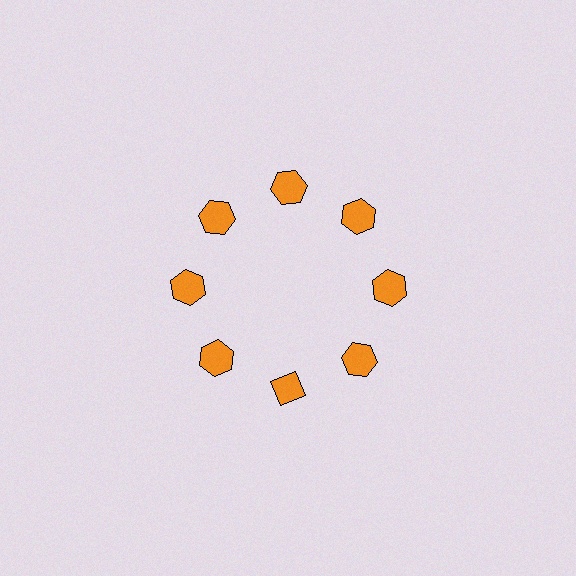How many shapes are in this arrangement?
There are 8 shapes arranged in a ring pattern.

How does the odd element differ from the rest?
It has a different shape: diamond instead of hexagon.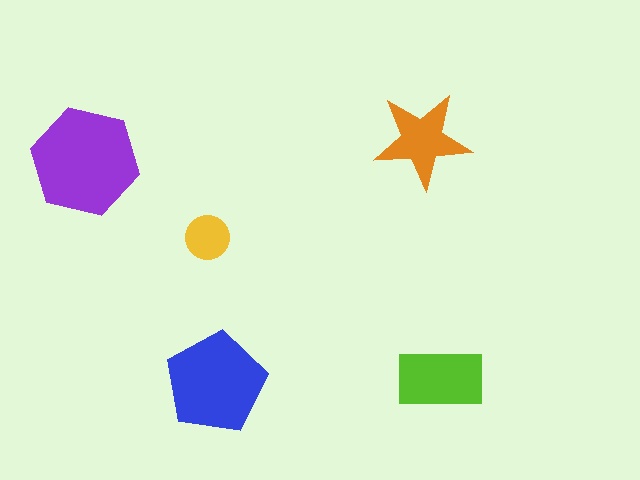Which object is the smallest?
The yellow circle.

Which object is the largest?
The purple hexagon.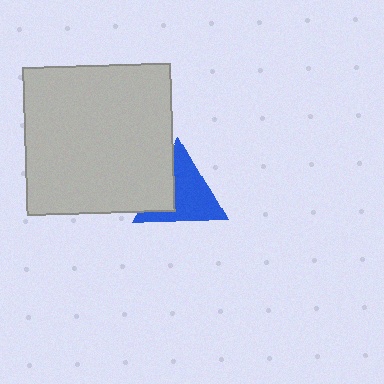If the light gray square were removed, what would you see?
You would see the complete blue triangle.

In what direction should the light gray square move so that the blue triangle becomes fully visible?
The light gray square should move left. That is the shortest direction to clear the overlap and leave the blue triangle fully visible.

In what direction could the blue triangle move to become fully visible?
The blue triangle could move right. That would shift it out from behind the light gray square entirely.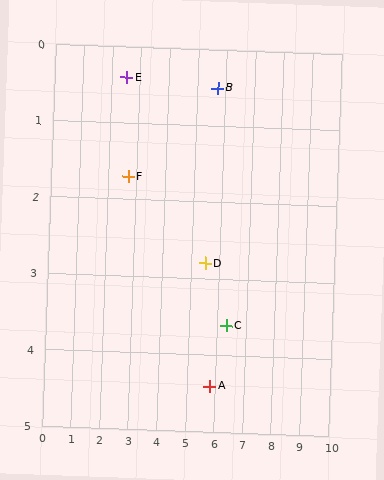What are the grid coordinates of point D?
Point D is at approximately (5.5, 2.8).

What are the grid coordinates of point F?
Point F is at approximately (2.7, 1.7).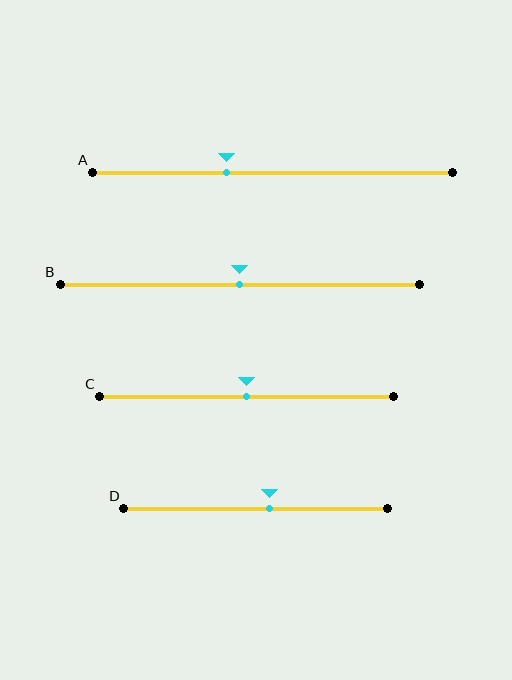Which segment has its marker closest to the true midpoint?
Segment B has its marker closest to the true midpoint.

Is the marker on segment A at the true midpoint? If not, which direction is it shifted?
No, the marker on segment A is shifted to the left by about 13% of the segment length.